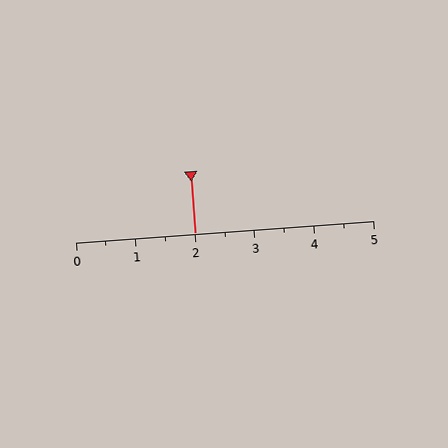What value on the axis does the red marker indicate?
The marker indicates approximately 2.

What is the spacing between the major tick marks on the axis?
The major ticks are spaced 1 apart.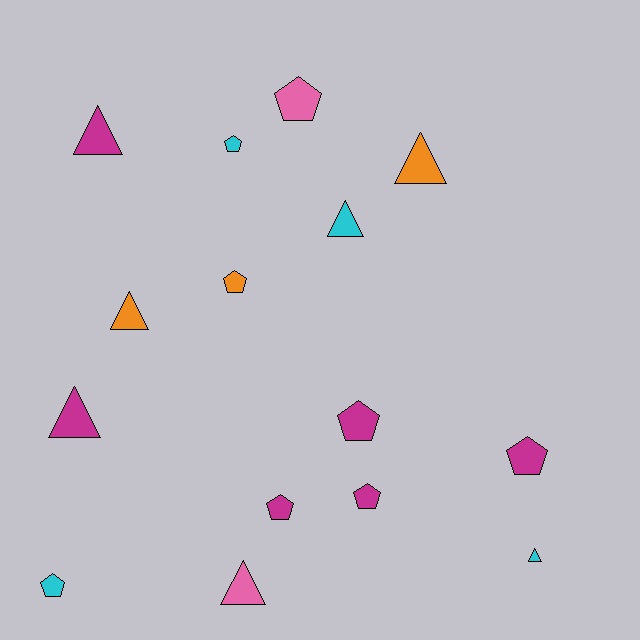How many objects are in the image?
There are 15 objects.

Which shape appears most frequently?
Pentagon, with 8 objects.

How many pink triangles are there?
There is 1 pink triangle.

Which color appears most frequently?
Magenta, with 6 objects.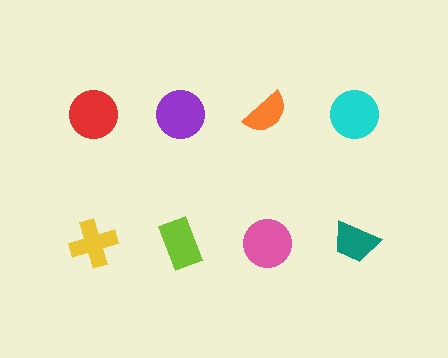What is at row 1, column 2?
A purple circle.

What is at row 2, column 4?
A teal trapezoid.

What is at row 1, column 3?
An orange semicircle.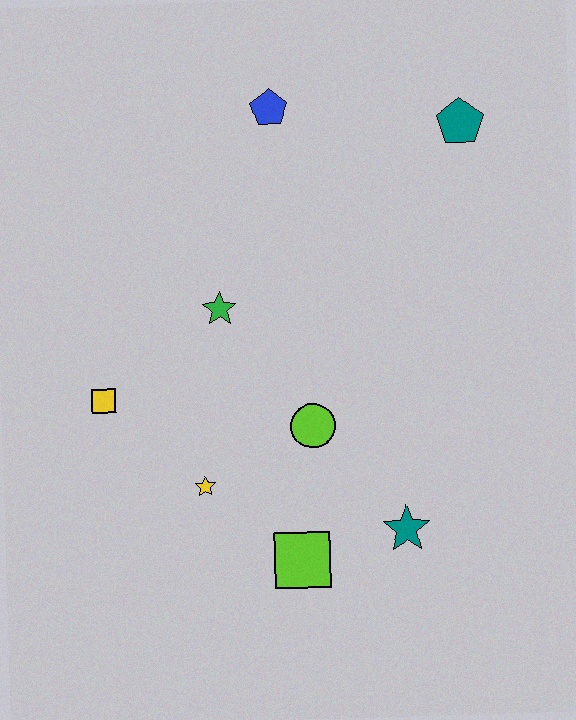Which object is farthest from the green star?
The teal pentagon is farthest from the green star.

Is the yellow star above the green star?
No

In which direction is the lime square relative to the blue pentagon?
The lime square is below the blue pentagon.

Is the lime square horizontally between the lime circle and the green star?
Yes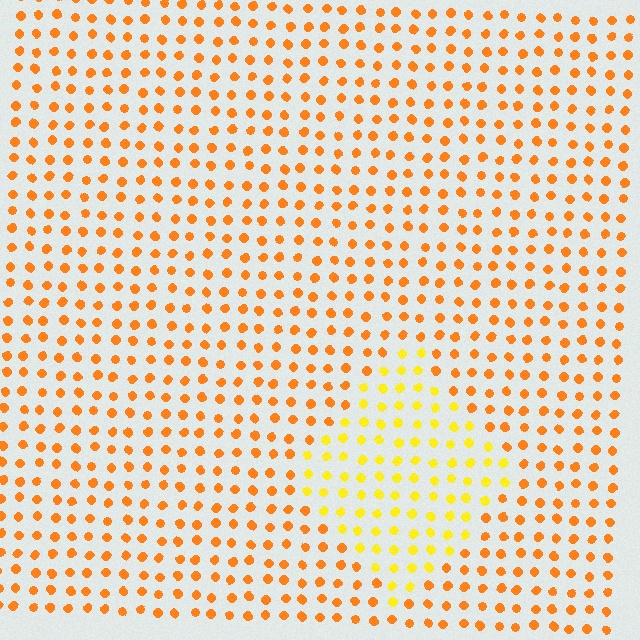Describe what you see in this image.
The image is filled with small orange elements in a uniform arrangement. A diamond-shaped region is visible where the elements are tinted to a slightly different hue, forming a subtle color boundary.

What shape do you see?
I see a diamond.